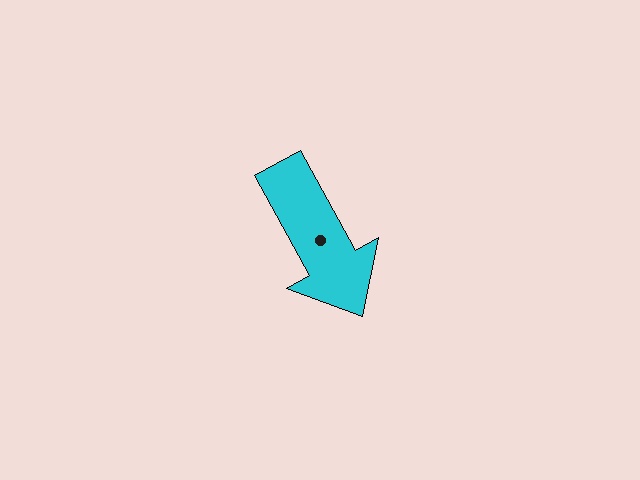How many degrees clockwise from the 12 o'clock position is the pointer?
Approximately 151 degrees.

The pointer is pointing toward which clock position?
Roughly 5 o'clock.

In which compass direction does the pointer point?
Southeast.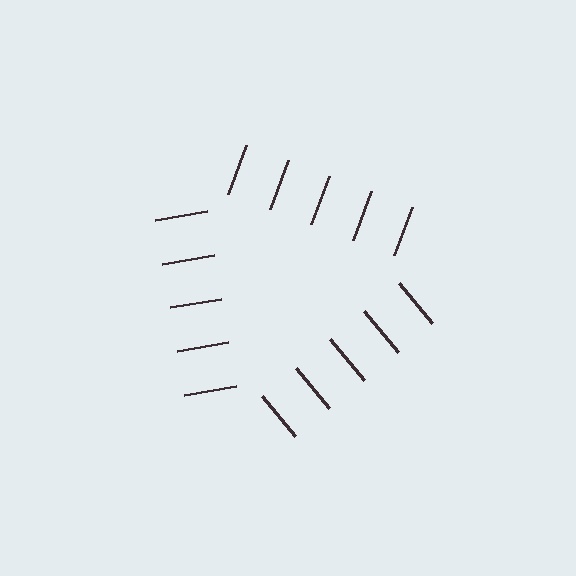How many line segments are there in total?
15 — 5 along each of the 3 edges.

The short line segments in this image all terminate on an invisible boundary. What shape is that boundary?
An illusory triangle — the line segments terminate on its edges but no continuous stroke is drawn.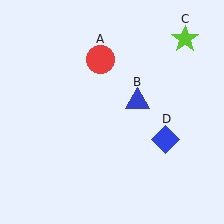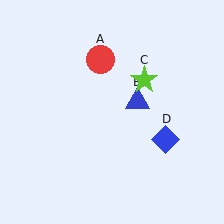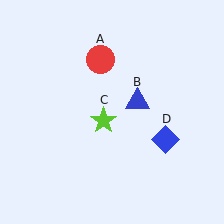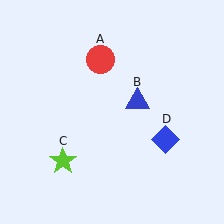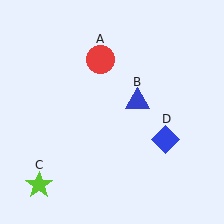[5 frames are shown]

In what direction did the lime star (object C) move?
The lime star (object C) moved down and to the left.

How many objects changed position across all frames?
1 object changed position: lime star (object C).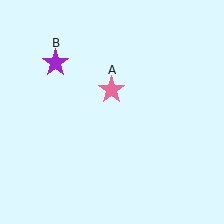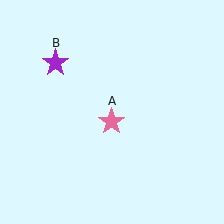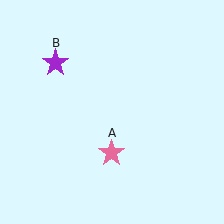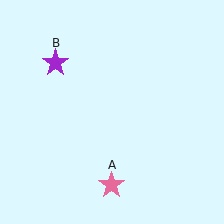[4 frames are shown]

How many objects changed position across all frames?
1 object changed position: pink star (object A).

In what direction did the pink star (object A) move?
The pink star (object A) moved down.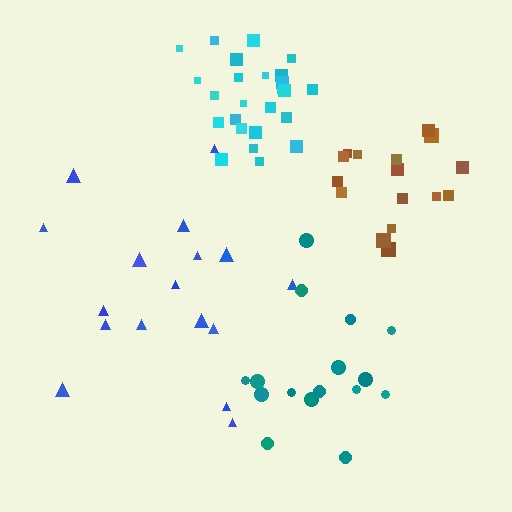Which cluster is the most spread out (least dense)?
Blue.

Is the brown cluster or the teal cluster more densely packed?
Teal.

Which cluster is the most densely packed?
Cyan.